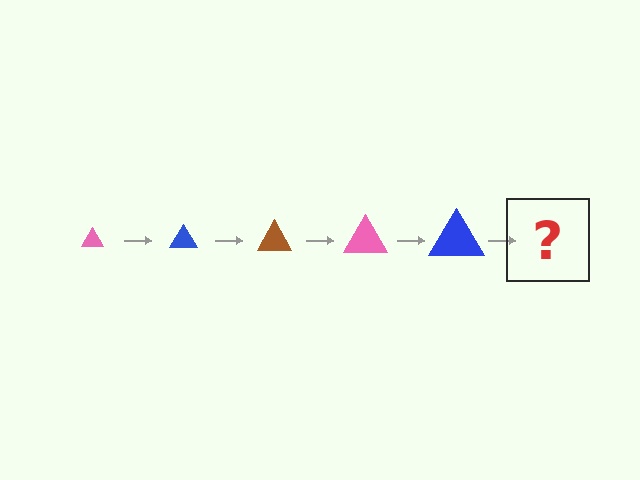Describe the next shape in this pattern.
It should be a brown triangle, larger than the previous one.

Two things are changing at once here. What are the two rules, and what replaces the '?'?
The two rules are that the triangle grows larger each step and the color cycles through pink, blue, and brown. The '?' should be a brown triangle, larger than the previous one.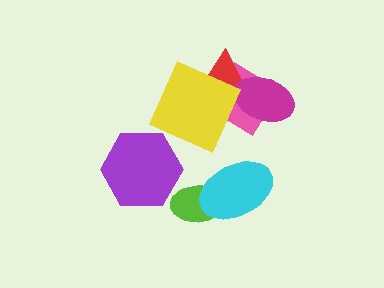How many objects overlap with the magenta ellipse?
2 objects overlap with the magenta ellipse.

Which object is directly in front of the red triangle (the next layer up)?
The magenta ellipse is directly in front of the red triangle.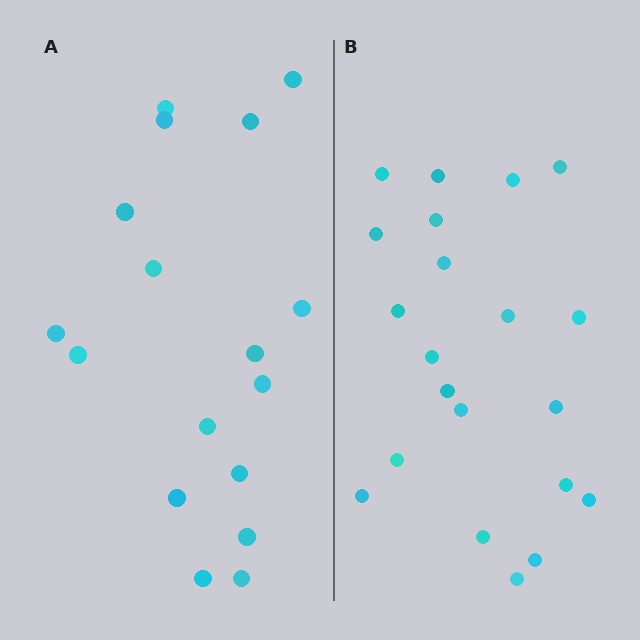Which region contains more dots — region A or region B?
Region B (the right region) has more dots.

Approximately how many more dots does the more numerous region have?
Region B has about 4 more dots than region A.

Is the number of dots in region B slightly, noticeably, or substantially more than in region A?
Region B has only slightly more — the two regions are fairly close. The ratio is roughly 1.2 to 1.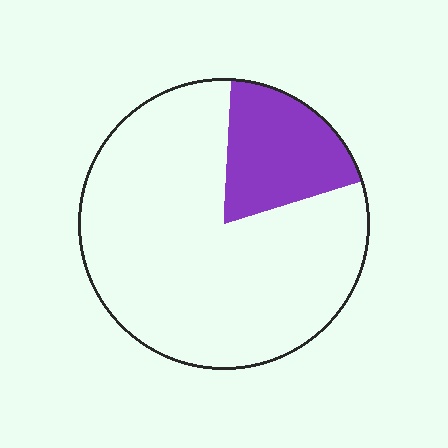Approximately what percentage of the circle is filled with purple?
Approximately 20%.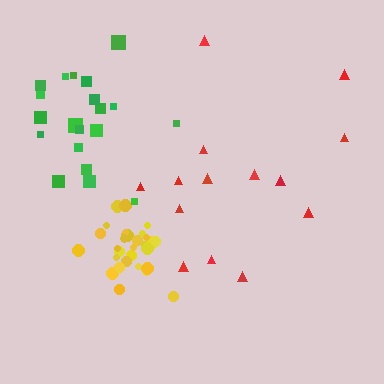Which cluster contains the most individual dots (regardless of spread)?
Yellow (30).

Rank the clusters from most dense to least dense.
yellow, green, red.